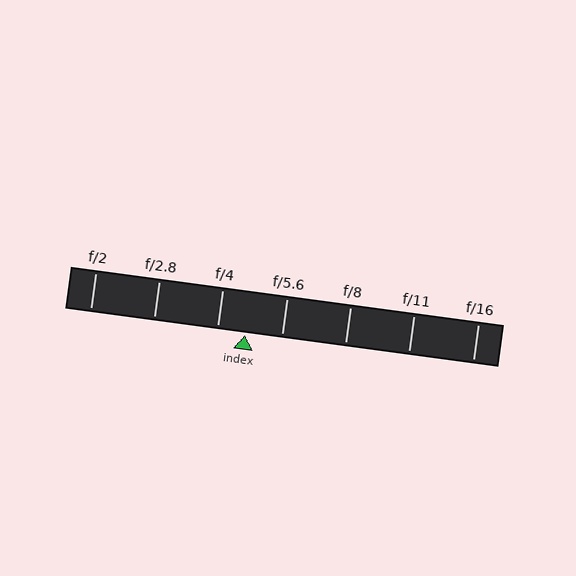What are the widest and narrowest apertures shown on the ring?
The widest aperture shown is f/2 and the narrowest is f/16.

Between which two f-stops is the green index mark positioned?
The index mark is between f/4 and f/5.6.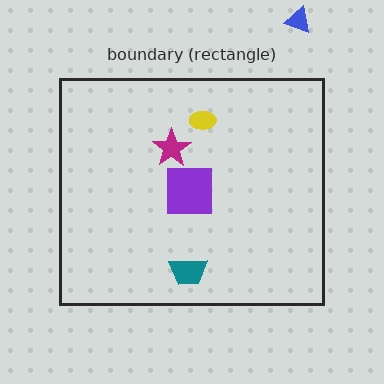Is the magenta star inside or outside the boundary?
Inside.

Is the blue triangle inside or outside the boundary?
Outside.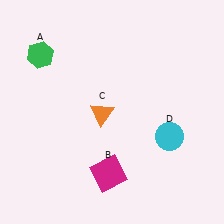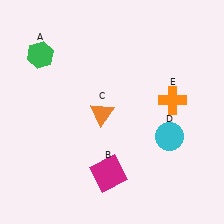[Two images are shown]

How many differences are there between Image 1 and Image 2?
There is 1 difference between the two images.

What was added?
An orange cross (E) was added in Image 2.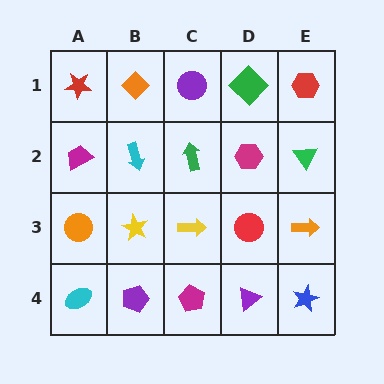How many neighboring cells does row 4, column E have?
2.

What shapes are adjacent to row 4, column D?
A red circle (row 3, column D), a magenta pentagon (row 4, column C), a blue star (row 4, column E).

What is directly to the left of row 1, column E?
A green diamond.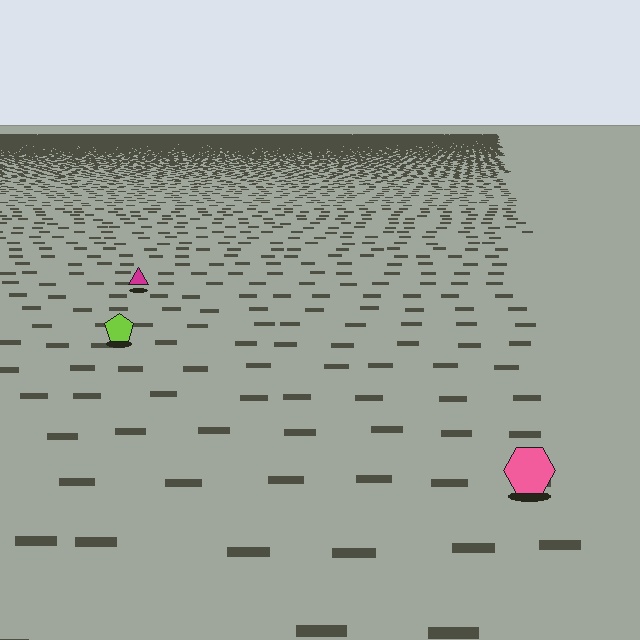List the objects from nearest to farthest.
From nearest to farthest: the pink hexagon, the lime pentagon, the magenta triangle.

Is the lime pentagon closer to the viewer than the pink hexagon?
No. The pink hexagon is closer — you can tell from the texture gradient: the ground texture is coarser near it.